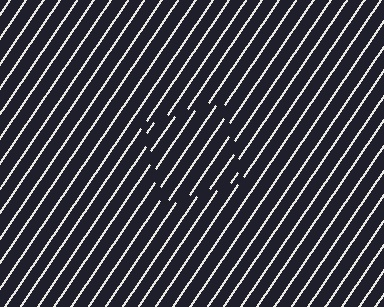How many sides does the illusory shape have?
4 sides — the line-ends trace a square.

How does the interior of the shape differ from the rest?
The interior of the shape contains the same grating, shifted by half a period — the contour is defined by the phase discontinuity where line-ends from the inner and outer gratings abut.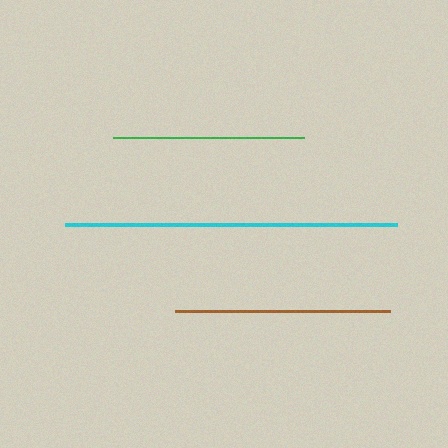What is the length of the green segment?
The green segment is approximately 191 pixels long.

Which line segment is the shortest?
The green line is the shortest at approximately 191 pixels.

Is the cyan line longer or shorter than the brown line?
The cyan line is longer than the brown line.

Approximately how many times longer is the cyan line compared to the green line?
The cyan line is approximately 1.7 times the length of the green line.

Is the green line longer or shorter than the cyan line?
The cyan line is longer than the green line.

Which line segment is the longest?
The cyan line is the longest at approximately 333 pixels.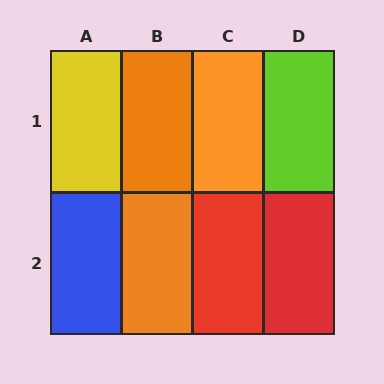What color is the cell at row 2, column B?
Orange.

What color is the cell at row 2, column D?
Red.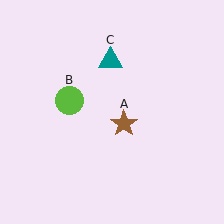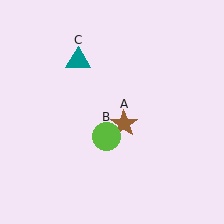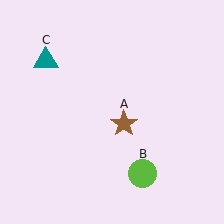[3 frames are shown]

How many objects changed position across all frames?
2 objects changed position: lime circle (object B), teal triangle (object C).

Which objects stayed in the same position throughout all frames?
Brown star (object A) remained stationary.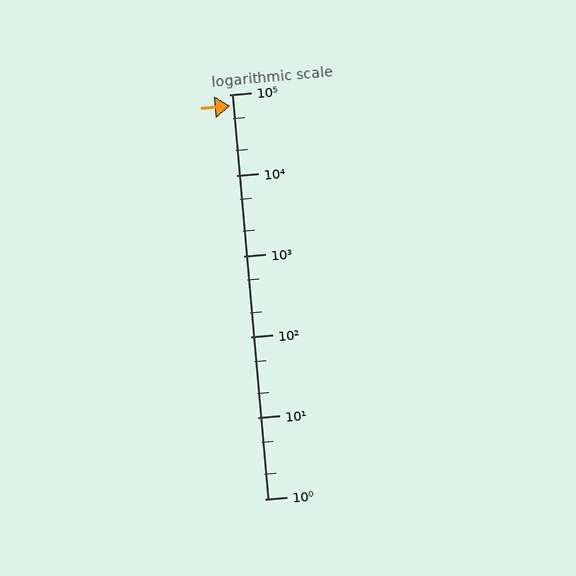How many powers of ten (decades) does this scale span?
The scale spans 5 decades, from 1 to 100000.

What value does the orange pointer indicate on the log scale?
The pointer indicates approximately 72000.